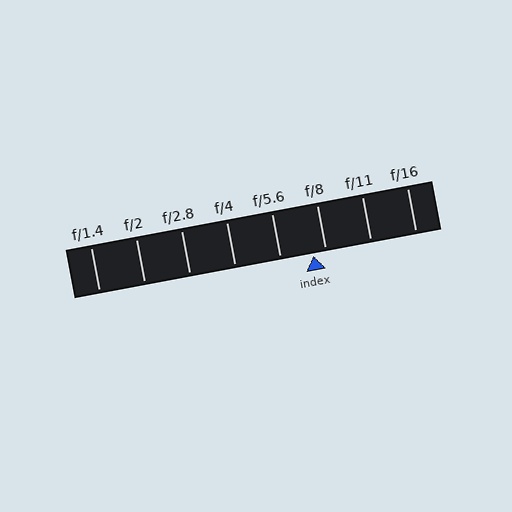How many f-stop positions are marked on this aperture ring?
There are 8 f-stop positions marked.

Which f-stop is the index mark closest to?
The index mark is closest to f/8.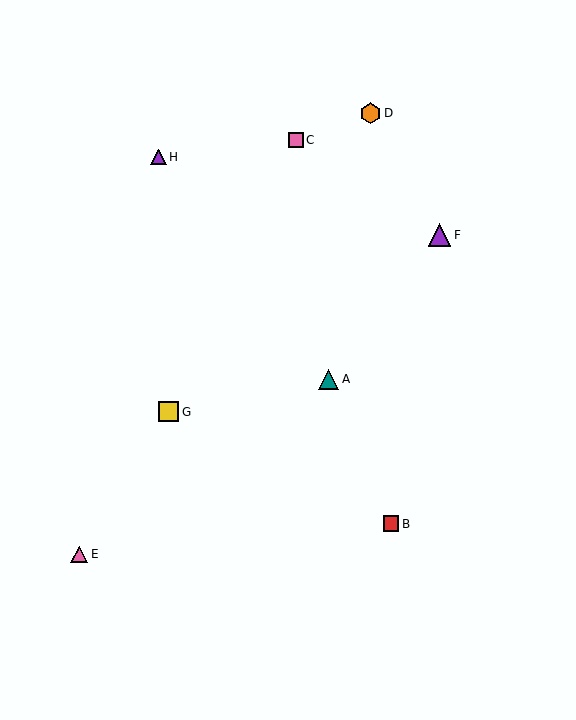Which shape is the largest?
The purple triangle (labeled F) is the largest.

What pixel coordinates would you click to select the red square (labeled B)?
Click at (391, 524) to select the red square B.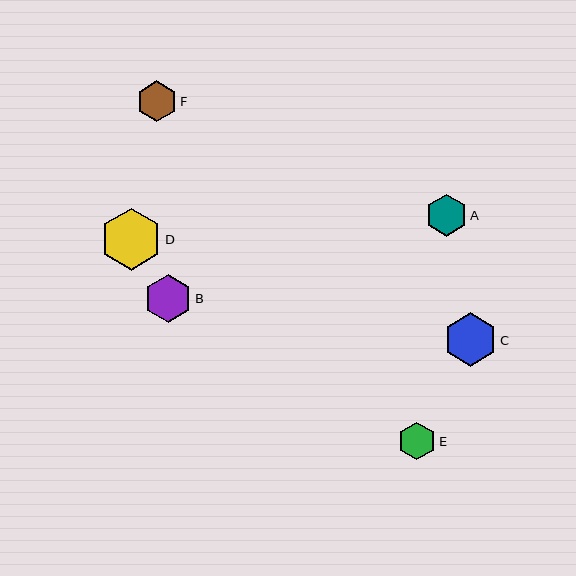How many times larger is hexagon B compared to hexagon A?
Hexagon B is approximately 1.1 times the size of hexagon A.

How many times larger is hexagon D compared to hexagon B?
Hexagon D is approximately 1.3 times the size of hexagon B.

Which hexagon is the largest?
Hexagon D is the largest with a size of approximately 62 pixels.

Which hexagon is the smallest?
Hexagon E is the smallest with a size of approximately 38 pixels.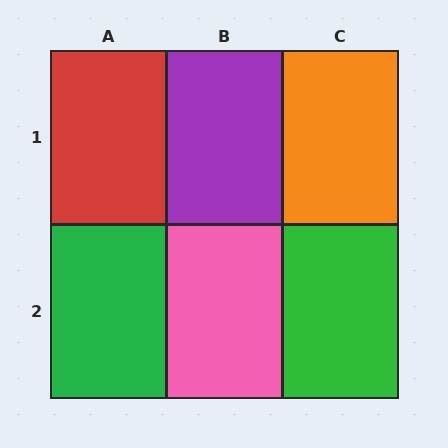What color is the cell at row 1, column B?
Purple.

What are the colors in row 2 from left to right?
Green, pink, green.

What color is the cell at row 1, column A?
Red.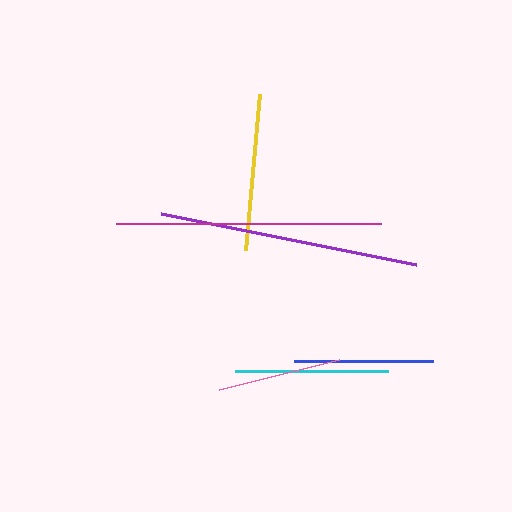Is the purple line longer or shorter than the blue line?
The purple line is longer than the blue line.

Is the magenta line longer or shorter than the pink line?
The magenta line is longer than the pink line.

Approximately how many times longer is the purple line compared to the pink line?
The purple line is approximately 2.1 times the length of the pink line.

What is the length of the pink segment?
The pink segment is approximately 124 pixels long.